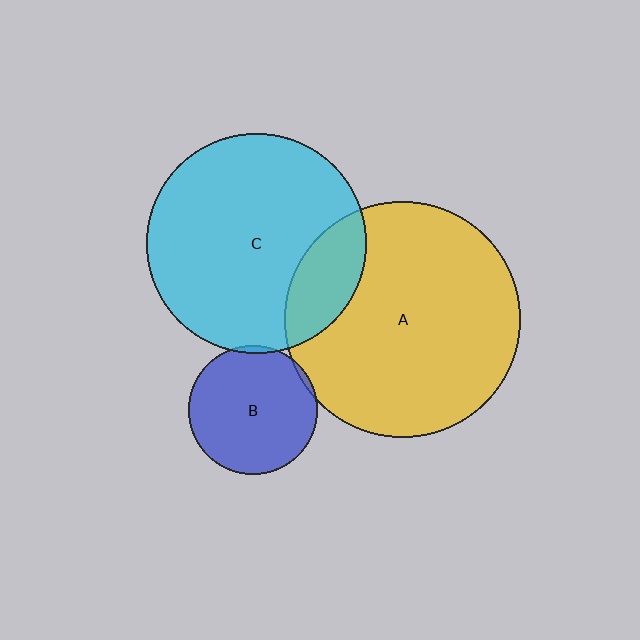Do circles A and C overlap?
Yes.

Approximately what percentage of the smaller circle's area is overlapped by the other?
Approximately 20%.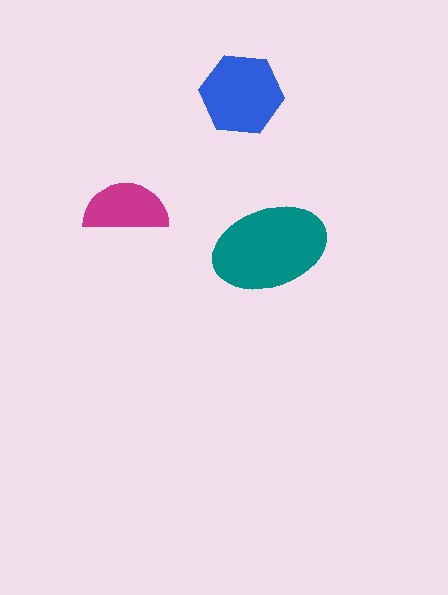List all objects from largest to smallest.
The teal ellipse, the blue hexagon, the magenta semicircle.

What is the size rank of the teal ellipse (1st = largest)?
1st.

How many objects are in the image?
There are 3 objects in the image.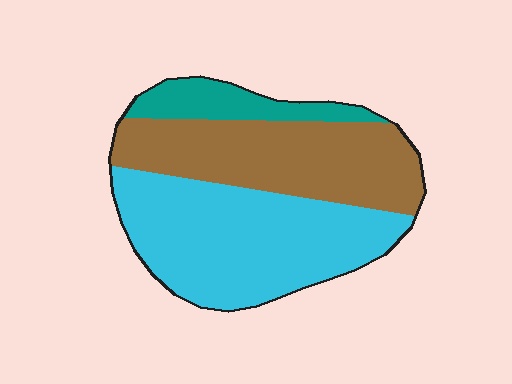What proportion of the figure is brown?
Brown takes up between a third and a half of the figure.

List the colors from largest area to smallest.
From largest to smallest: cyan, brown, teal.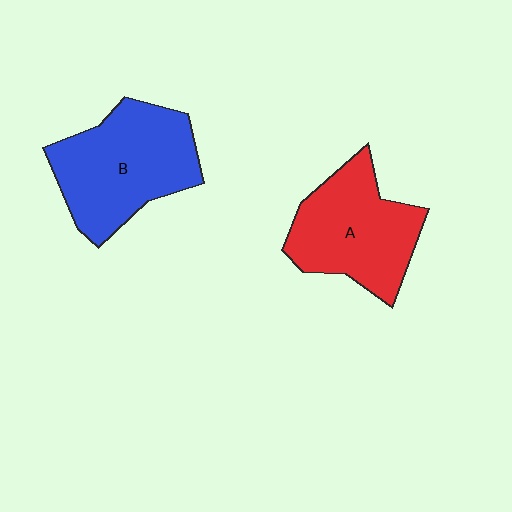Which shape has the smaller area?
Shape A (red).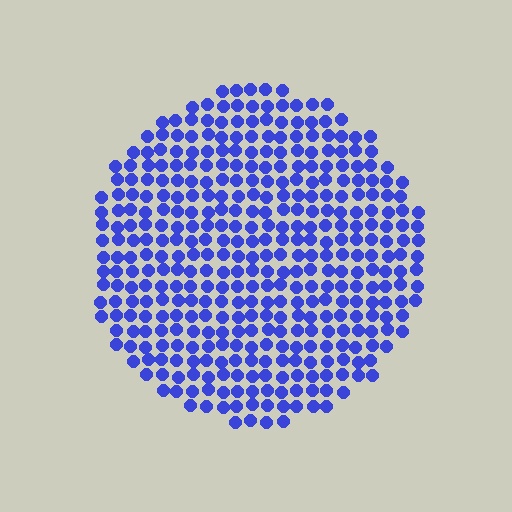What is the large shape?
The large shape is a circle.